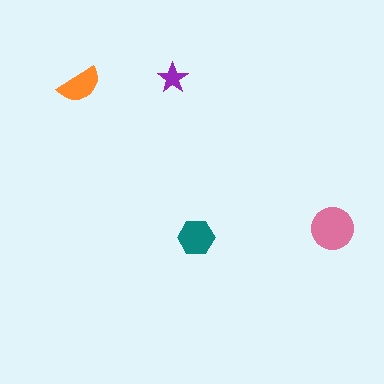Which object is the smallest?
The purple star.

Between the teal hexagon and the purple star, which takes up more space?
The teal hexagon.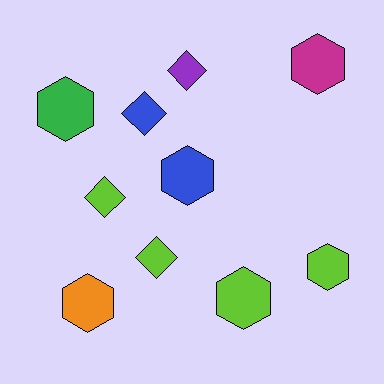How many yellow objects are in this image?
There are no yellow objects.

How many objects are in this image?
There are 10 objects.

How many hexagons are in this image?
There are 6 hexagons.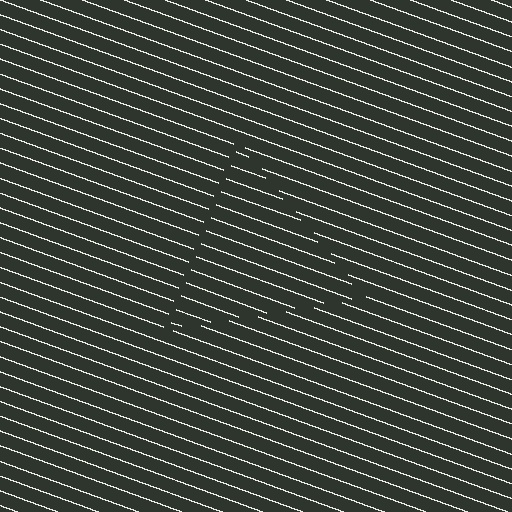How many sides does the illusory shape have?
3 sides — the line-ends trace a triangle.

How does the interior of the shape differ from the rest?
The interior of the shape contains the same grating, shifted by half a period — the contour is defined by the phase discontinuity where line-ends from the inner and outer gratings abut.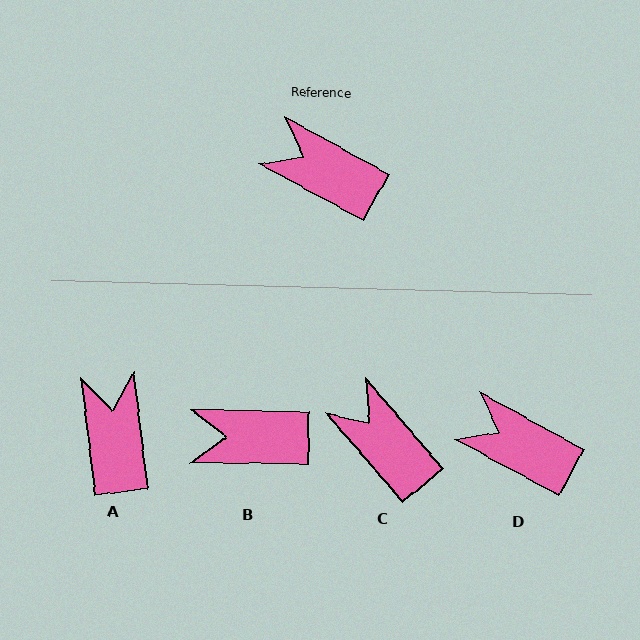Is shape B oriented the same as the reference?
No, it is off by about 28 degrees.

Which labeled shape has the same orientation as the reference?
D.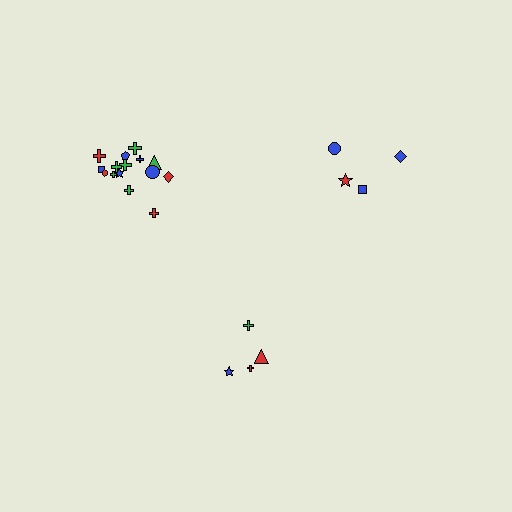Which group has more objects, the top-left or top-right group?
The top-left group.